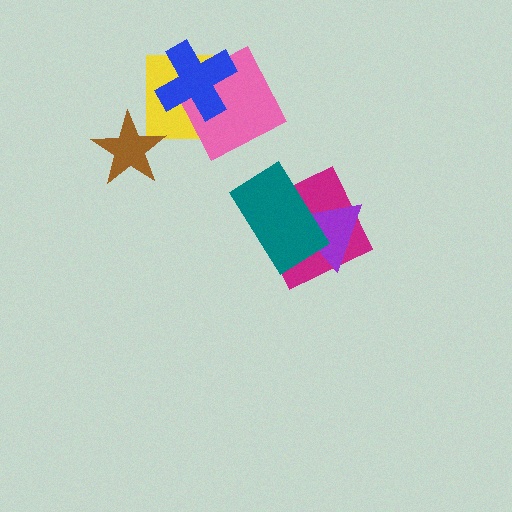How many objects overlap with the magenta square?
2 objects overlap with the magenta square.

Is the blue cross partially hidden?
No, no other shape covers it.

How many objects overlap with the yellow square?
2 objects overlap with the yellow square.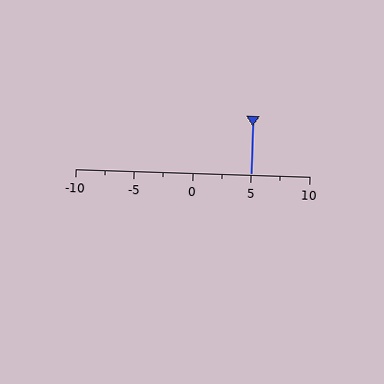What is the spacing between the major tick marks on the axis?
The major ticks are spaced 5 apart.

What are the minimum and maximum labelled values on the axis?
The axis runs from -10 to 10.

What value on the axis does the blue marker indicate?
The marker indicates approximately 5.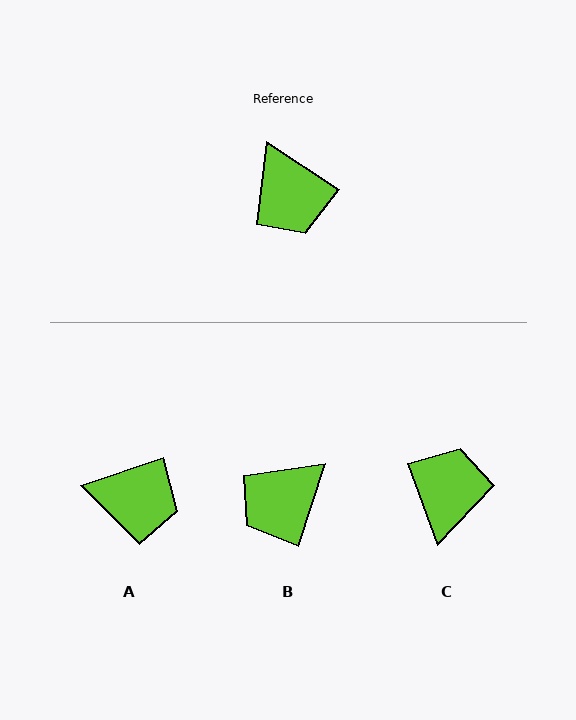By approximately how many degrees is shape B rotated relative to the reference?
Approximately 75 degrees clockwise.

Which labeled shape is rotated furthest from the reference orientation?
C, about 143 degrees away.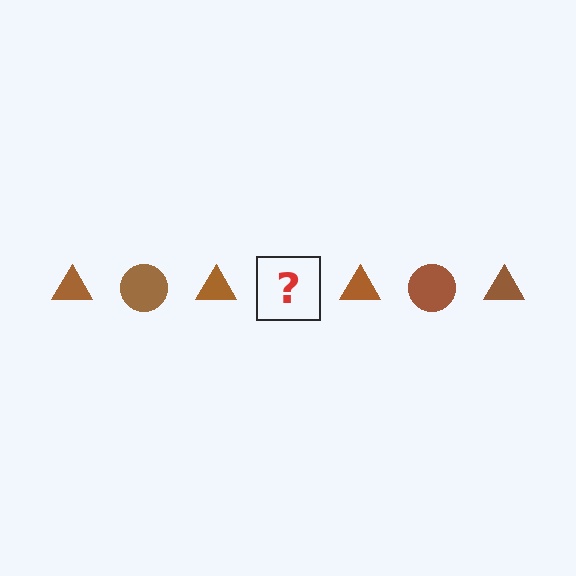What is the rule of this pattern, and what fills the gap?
The rule is that the pattern cycles through triangle, circle shapes in brown. The gap should be filled with a brown circle.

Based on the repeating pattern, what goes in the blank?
The blank should be a brown circle.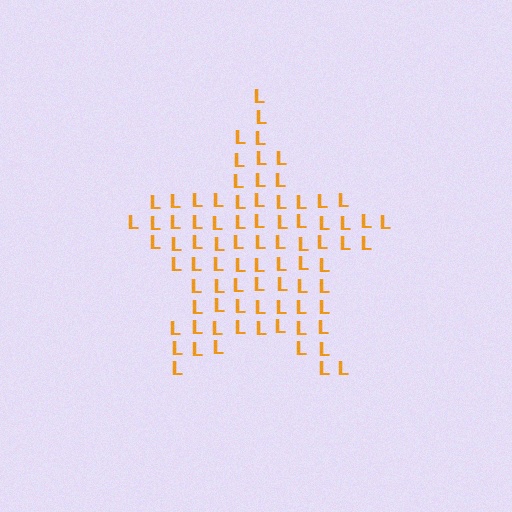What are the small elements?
The small elements are letter L's.